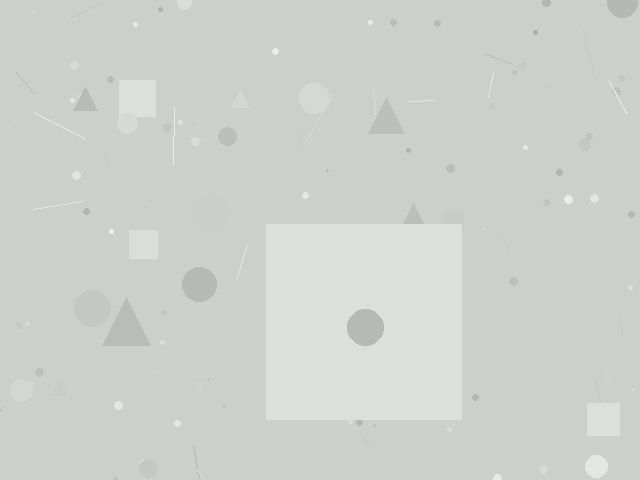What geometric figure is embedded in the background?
A square is embedded in the background.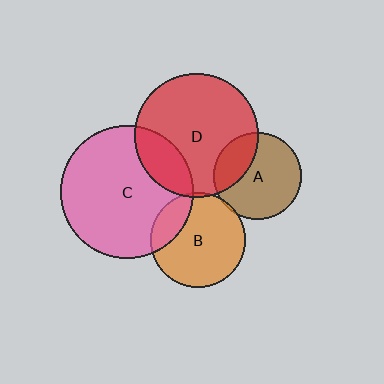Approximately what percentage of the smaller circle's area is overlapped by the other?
Approximately 20%.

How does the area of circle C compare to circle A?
Approximately 2.3 times.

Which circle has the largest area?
Circle C (pink).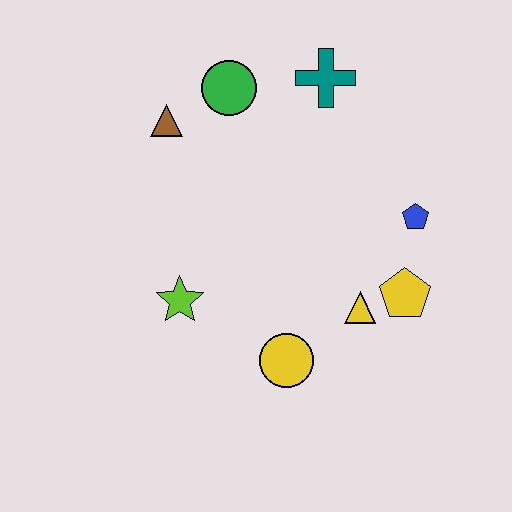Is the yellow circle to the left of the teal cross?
Yes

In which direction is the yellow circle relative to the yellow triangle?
The yellow circle is to the left of the yellow triangle.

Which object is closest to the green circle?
The brown triangle is closest to the green circle.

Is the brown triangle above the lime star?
Yes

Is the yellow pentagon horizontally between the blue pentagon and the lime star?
Yes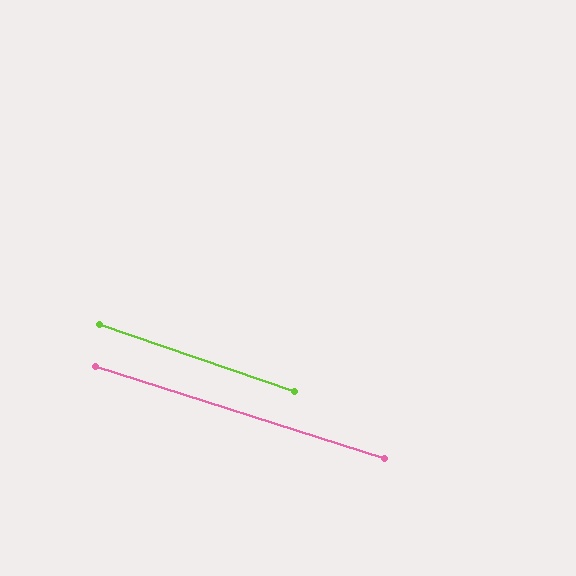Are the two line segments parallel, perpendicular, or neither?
Parallel — their directions differ by only 1.2°.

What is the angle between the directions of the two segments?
Approximately 1 degree.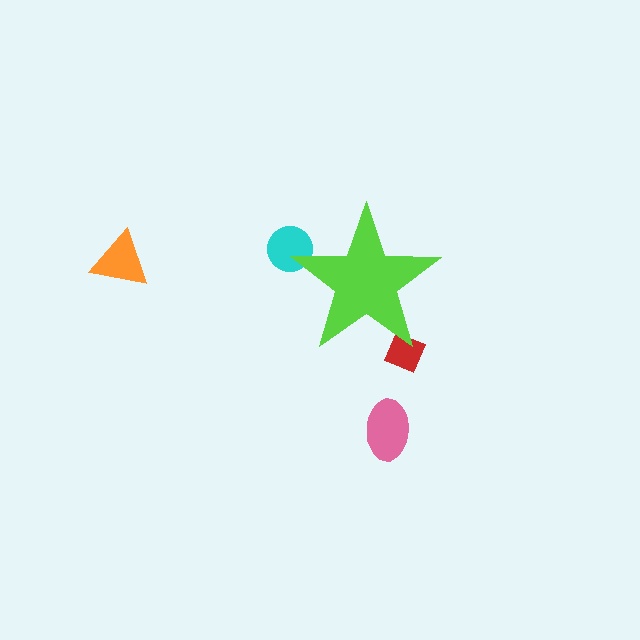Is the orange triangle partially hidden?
No, the orange triangle is fully visible.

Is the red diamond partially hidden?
Yes, the red diamond is partially hidden behind the lime star.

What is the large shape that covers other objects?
A lime star.